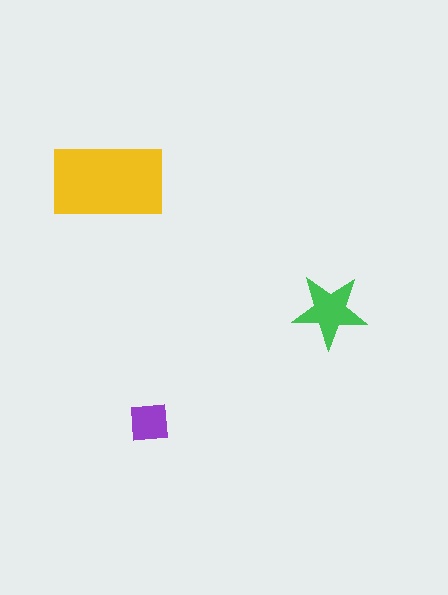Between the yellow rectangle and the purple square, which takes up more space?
The yellow rectangle.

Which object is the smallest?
The purple square.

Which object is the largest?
The yellow rectangle.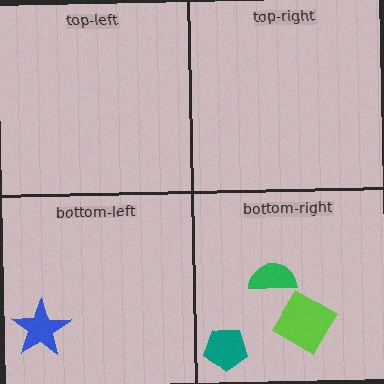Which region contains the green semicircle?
The bottom-right region.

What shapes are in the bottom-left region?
The blue star.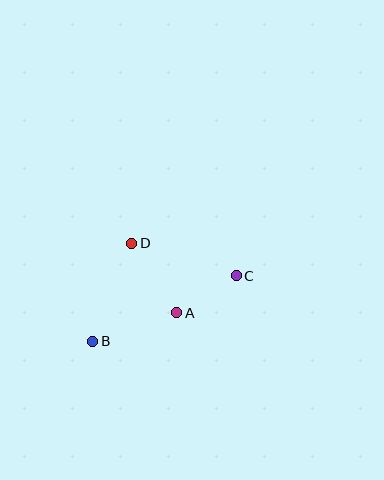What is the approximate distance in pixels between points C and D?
The distance between C and D is approximately 110 pixels.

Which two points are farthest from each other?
Points B and C are farthest from each other.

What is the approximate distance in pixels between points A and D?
The distance between A and D is approximately 83 pixels.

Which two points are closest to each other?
Points A and C are closest to each other.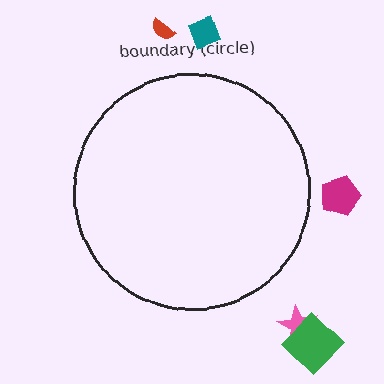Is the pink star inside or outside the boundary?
Outside.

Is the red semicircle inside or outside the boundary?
Outside.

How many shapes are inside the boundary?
0 inside, 5 outside.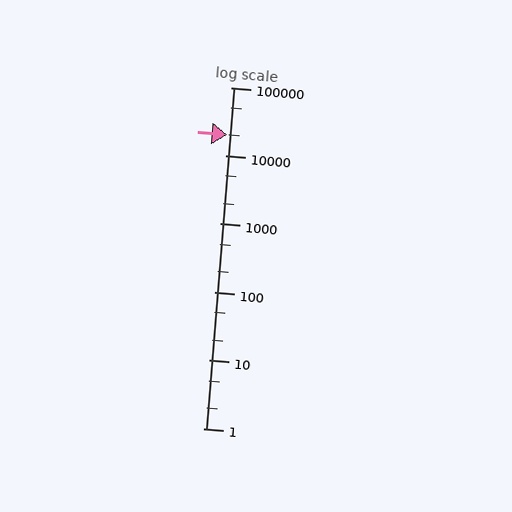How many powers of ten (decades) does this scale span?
The scale spans 5 decades, from 1 to 100000.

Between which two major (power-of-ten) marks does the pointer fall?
The pointer is between 10000 and 100000.